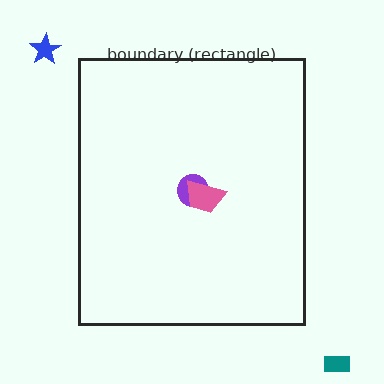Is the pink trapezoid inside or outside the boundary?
Inside.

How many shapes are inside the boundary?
2 inside, 2 outside.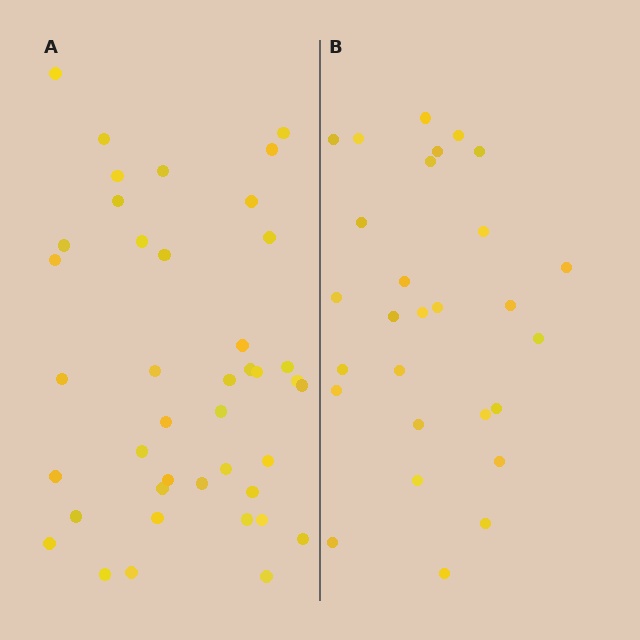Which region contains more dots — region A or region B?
Region A (the left region) has more dots.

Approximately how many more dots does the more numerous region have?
Region A has approximately 15 more dots than region B.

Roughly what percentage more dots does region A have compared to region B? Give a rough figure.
About 45% more.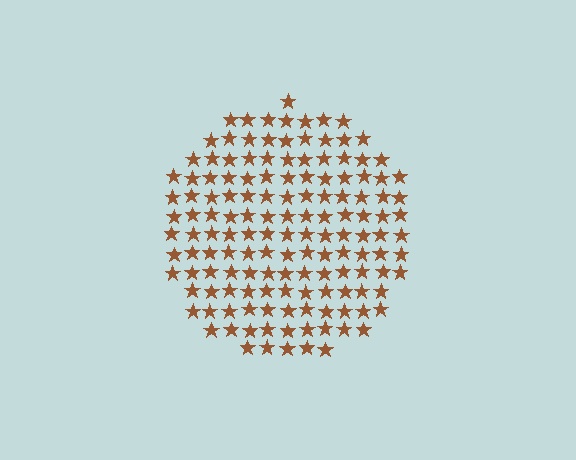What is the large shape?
The large shape is a circle.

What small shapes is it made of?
It is made of small stars.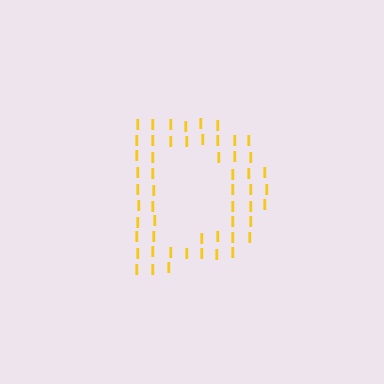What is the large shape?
The large shape is the letter D.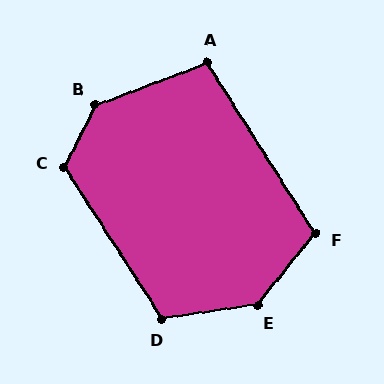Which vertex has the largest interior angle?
E, at approximately 138 degrees.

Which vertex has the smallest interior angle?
A, at approximately 102 degrees.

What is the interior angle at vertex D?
Approximately 115 degrees (obtuse).